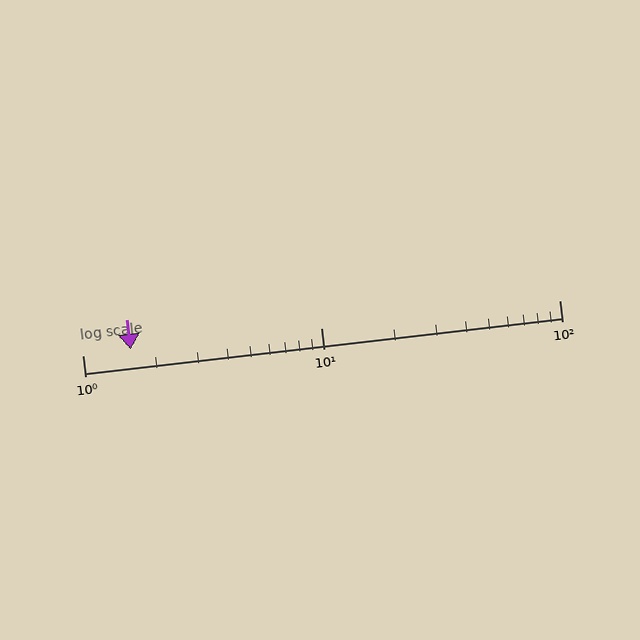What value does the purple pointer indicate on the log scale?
The pointer indicates approximately 1.6.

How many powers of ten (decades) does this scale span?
The scale spans 2 decades, from 1 to 100.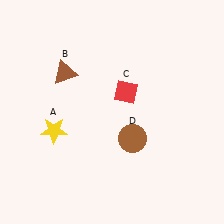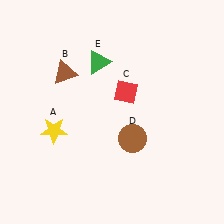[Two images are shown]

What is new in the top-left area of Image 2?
A green triangle (E) was added in the top-left area of Image 2.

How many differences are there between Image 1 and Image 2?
There is 1 difference between the two images.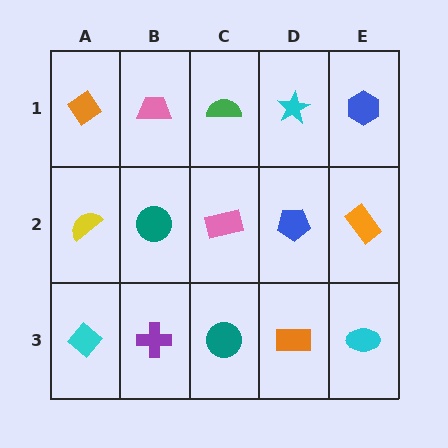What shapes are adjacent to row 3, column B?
A teal circle (row 2, column B), a cyan diamond (row 3, column A), a teal circle (row 3, column C).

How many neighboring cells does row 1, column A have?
2.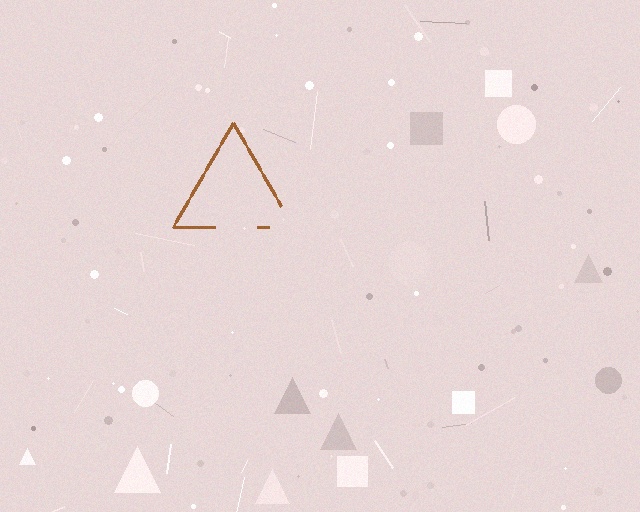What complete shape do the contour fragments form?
The contour fragments form a triangle.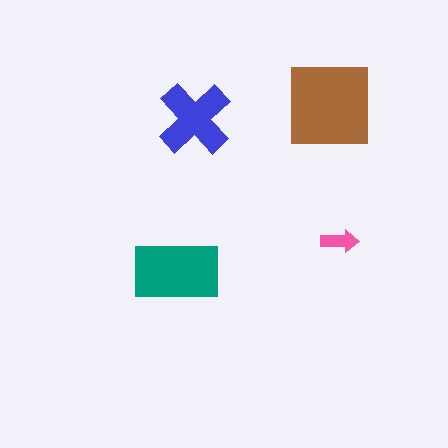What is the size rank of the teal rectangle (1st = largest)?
2nd.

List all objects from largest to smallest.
The brown square, the teal rectangle, the blue cross, the pink arrow.